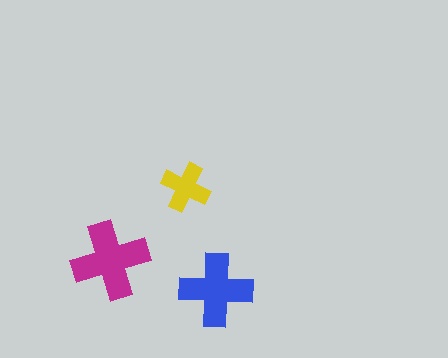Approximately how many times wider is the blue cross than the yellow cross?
About 1.5 times wider.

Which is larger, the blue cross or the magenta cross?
The magenta one.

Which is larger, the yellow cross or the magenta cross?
The magenta one.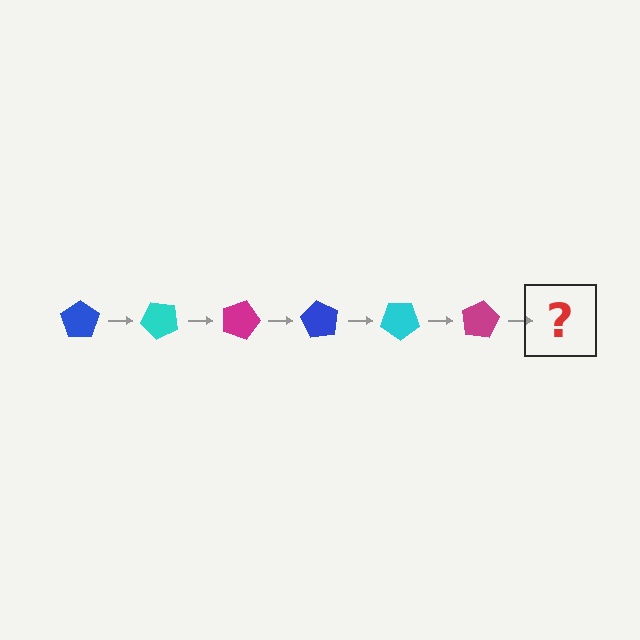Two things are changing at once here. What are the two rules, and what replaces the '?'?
The two rules are that it rotates 45 degrees each step and the color cycles through blue, cyan, and magenta. The '?' should be a blue pentagon, rotated 270 degrees from the start.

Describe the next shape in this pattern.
It should be a blue pentagon, rotated 270 degrees from the start.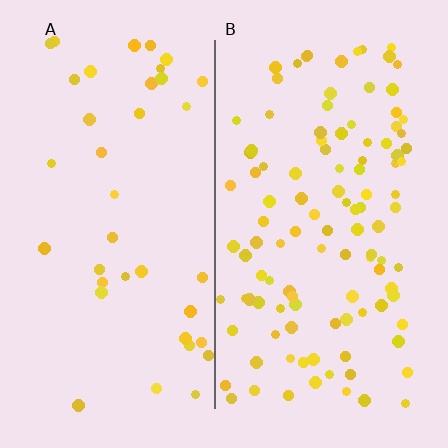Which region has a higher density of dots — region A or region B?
B (the right).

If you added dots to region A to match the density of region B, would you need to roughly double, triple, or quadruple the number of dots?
Approximately triple.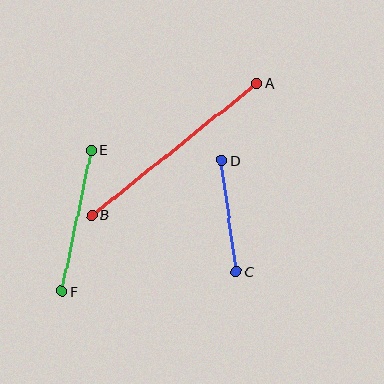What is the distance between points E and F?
The distance is approximately 144 pixels.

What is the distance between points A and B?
The distance is approximately 211 pixels.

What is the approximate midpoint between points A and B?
The midpoint is at approximately (174, 149) pixels.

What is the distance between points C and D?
The distance is approximately 113 pixels.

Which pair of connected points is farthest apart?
Points A and B are farthest apart.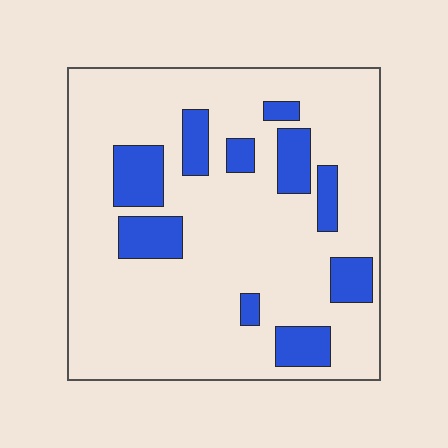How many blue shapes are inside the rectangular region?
10.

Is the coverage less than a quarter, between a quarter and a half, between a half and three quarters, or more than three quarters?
Less than a quarter.